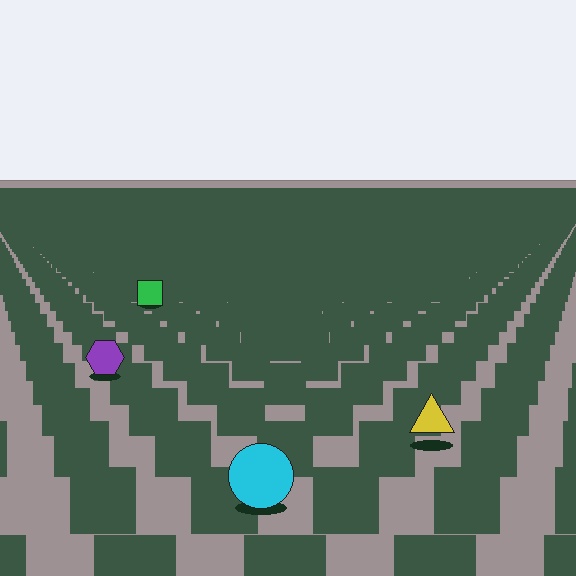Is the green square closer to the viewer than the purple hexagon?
No. The purple hexagon is closer — you can tell from the texture gradient: the ground texture is coarser near it.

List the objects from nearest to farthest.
From nearest to farthest: the cyan circle, the yellow triangle, the purple hexagon, the green square.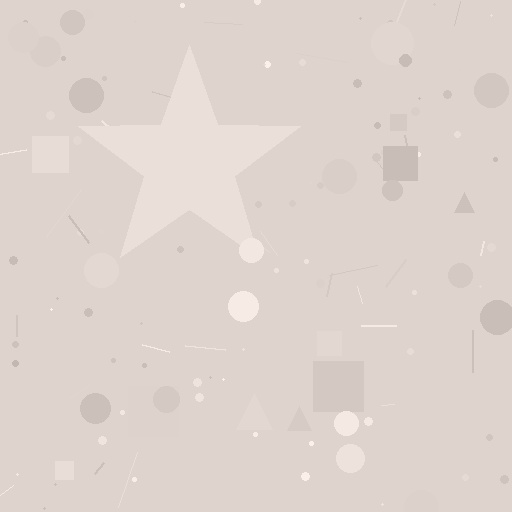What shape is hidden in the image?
A star is hidden in the image.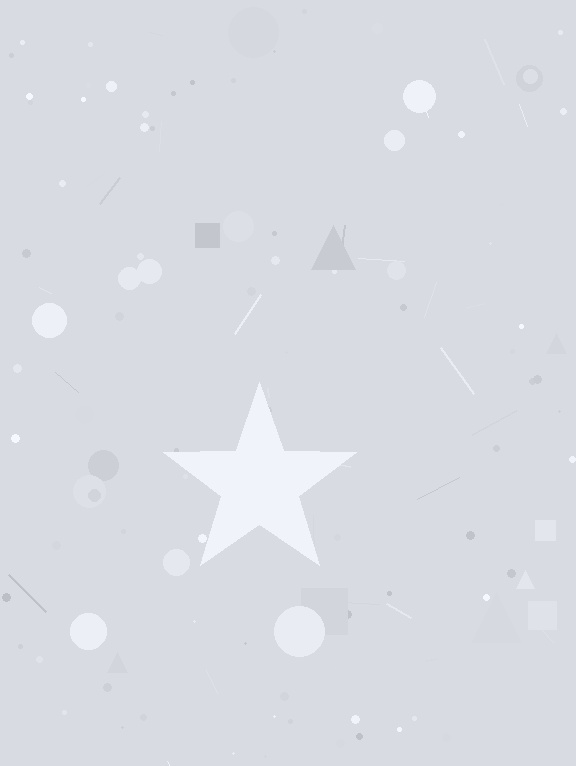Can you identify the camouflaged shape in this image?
The camouflaged shape is a star.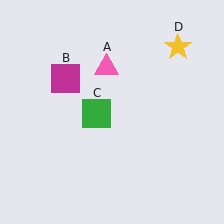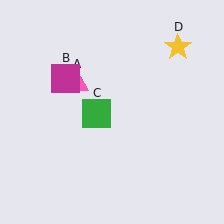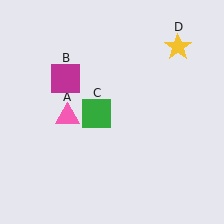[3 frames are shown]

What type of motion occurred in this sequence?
The pink triangle (object A) rotated counterclockwise around the center of the scene.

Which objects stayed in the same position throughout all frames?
Magenta square (object B) and green square (object C) and yellow star (object D) remained stationary.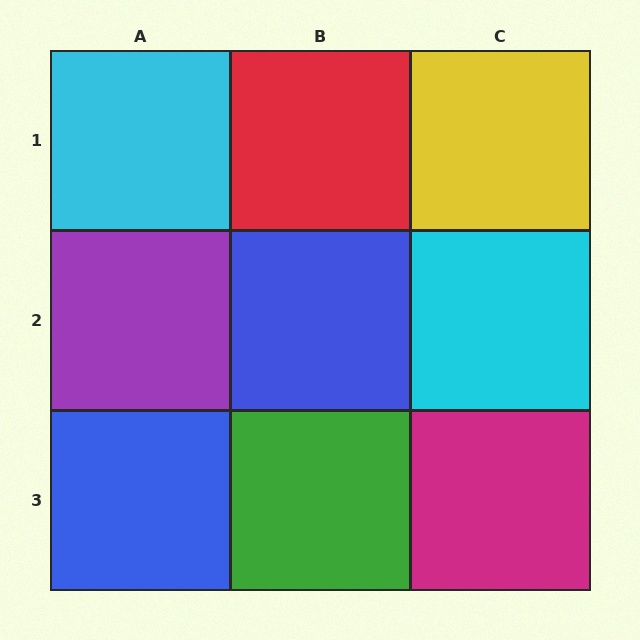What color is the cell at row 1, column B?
Red.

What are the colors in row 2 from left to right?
Purple, blue, cyan.